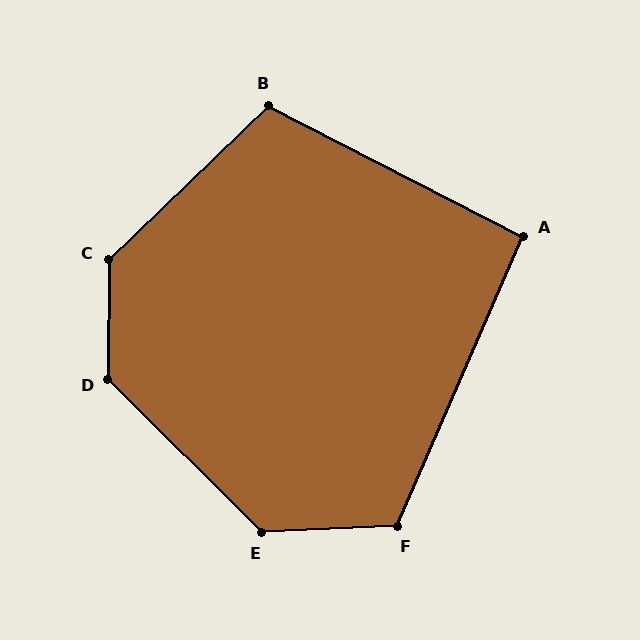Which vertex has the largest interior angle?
D, at approximately 135 degrees.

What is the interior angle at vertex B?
Approximately 109 degrees (obtuse).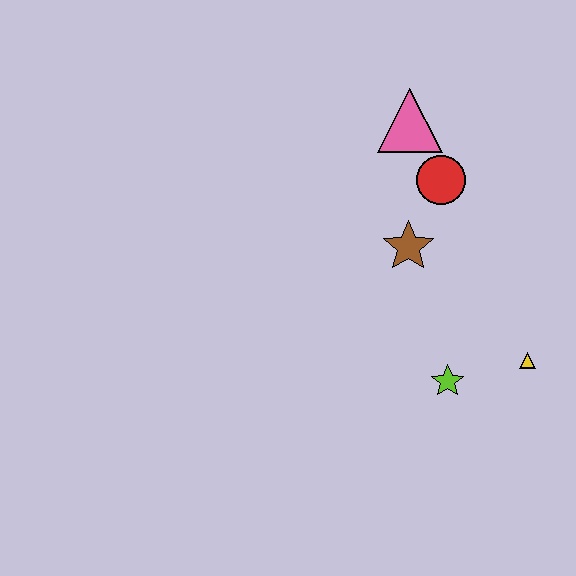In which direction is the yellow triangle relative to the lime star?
The yellow triangle is to the right of the lime star.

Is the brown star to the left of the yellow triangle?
Yes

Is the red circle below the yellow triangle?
No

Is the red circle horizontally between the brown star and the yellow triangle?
Yes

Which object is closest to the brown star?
The red circle is closest to the brown star.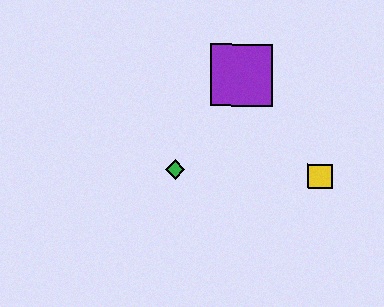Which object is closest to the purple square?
The green diamond is closest to the purple square.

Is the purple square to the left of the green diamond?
No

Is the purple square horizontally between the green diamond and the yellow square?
Yes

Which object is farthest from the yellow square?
The green diamond is farthest from the yellow square.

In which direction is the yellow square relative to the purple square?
The yellow square is below the purple square.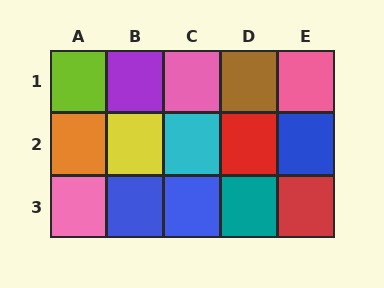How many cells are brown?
1 cell is brown.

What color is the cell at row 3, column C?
Blue.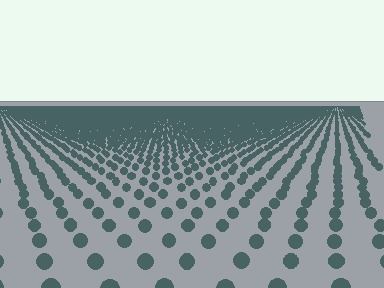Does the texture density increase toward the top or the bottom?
Density increases toward the top.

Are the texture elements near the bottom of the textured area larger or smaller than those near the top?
Larger. Near the bottom, elements are closer to the viewer and appear at a bigger on-screen size.